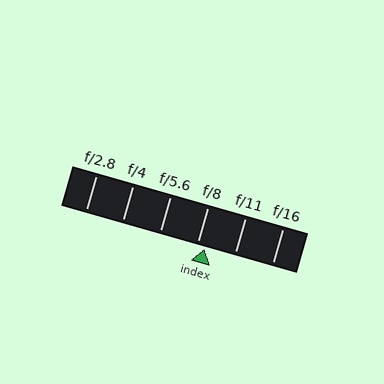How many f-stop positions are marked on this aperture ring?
There are 6 f-stop positions marked.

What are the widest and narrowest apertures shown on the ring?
The widest aperture shown is f/2.8 and the narrowest is f/16.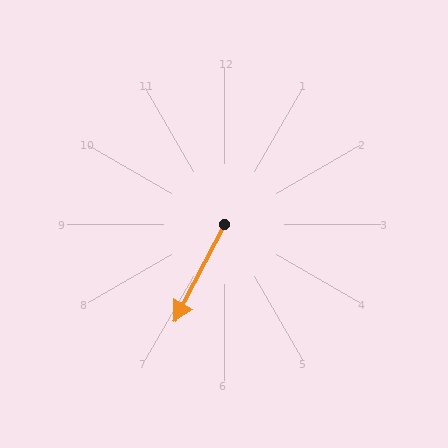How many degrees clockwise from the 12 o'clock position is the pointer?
Approximately 207 degrees.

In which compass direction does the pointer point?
Southwest.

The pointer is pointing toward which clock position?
Roughly 7 o'clock.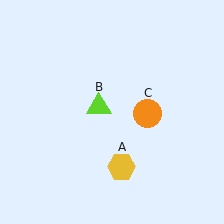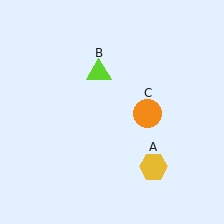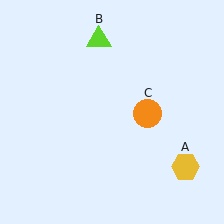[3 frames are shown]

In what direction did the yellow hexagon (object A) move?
The yellow hexagon (object A) moved right.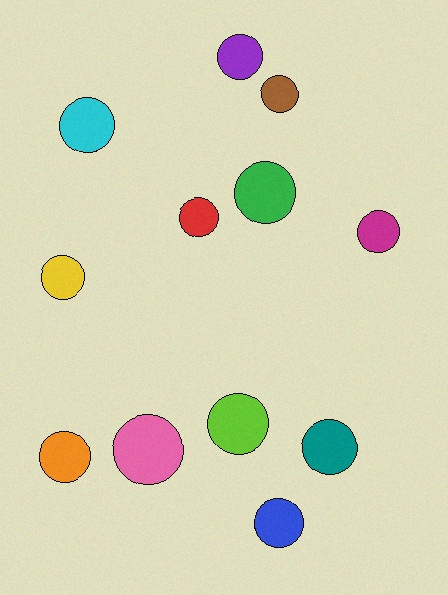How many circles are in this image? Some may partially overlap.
There are 12 circles.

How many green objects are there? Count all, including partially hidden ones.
There is 1 green object.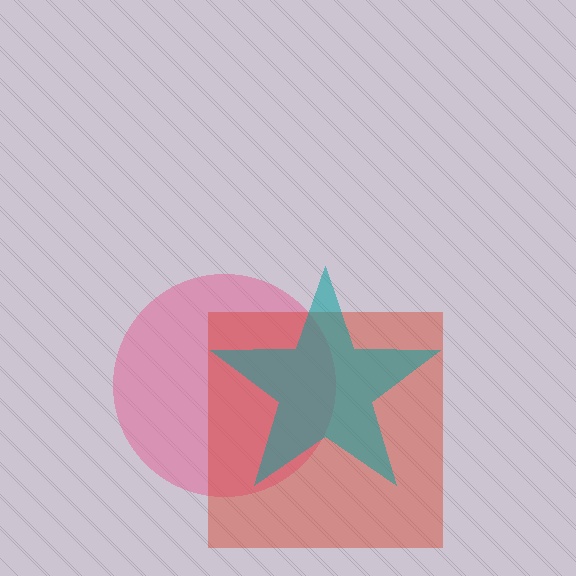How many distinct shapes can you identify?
There are 3 distinct shapes: a pink circle, a red square, a teal star.